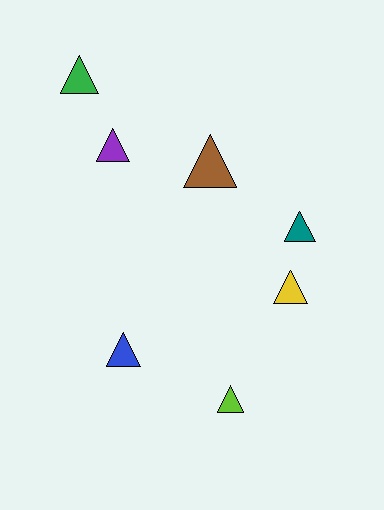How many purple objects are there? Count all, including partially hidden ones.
There is 1 purple object.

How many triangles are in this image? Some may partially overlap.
There are 7 triangles.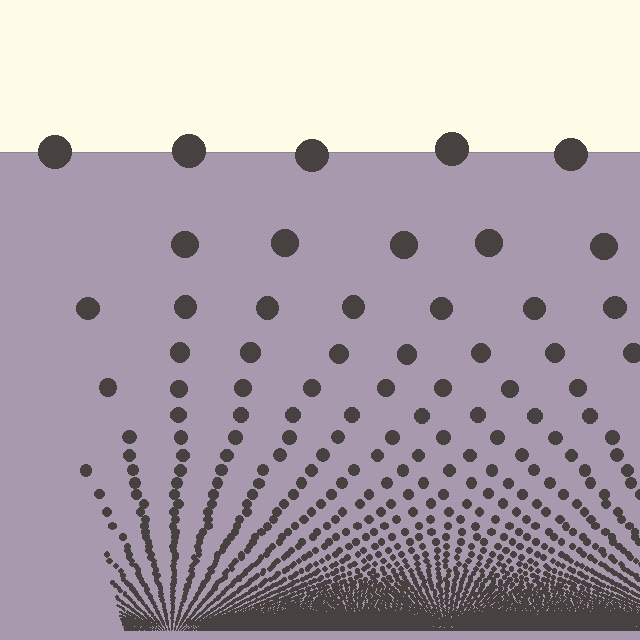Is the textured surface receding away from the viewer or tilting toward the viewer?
The surface appears to tilt toward the viewer. Texture elements get larger and sparser toward the top.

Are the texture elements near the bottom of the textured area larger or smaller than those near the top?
Smaller. The gradient is inverted — elements near the bottom are smaller and denser.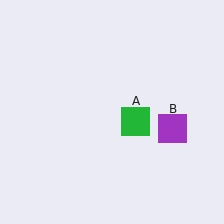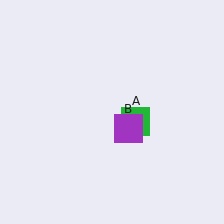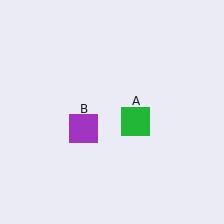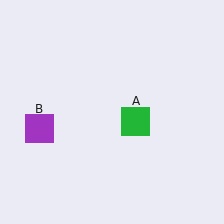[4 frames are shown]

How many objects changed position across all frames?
1 object changed position: purple square (object B).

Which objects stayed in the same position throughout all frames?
Green square (object A) remained stationary.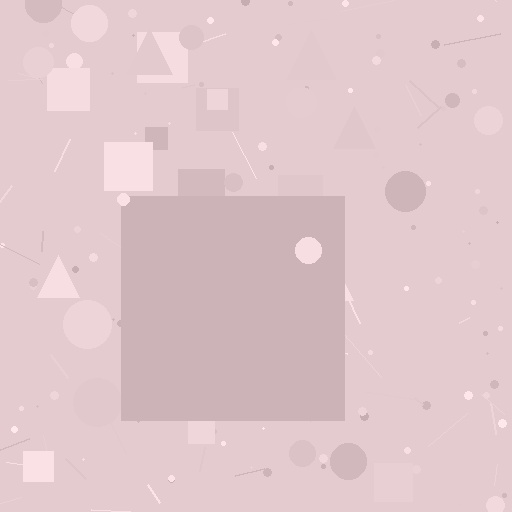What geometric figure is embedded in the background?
A square is embedded in the background.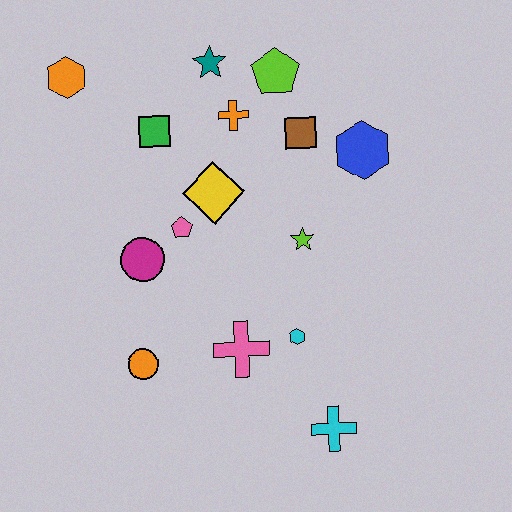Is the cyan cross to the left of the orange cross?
No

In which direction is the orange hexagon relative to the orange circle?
The orange hexagon is above the orange circle.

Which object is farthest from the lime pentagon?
The cyan cross is farthest from the lime pentagon.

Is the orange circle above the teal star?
No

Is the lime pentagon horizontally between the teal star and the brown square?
Yes